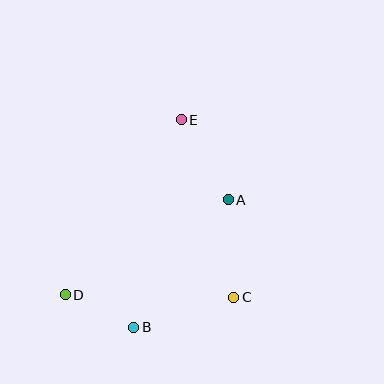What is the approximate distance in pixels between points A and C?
The distance between A and C is approximately 98 pixels.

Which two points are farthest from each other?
Points B and E are farthest from each other.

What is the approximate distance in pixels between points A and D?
The distance between A and D is approximately 188 pixels.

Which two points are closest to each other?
Points B and D are closest to each other.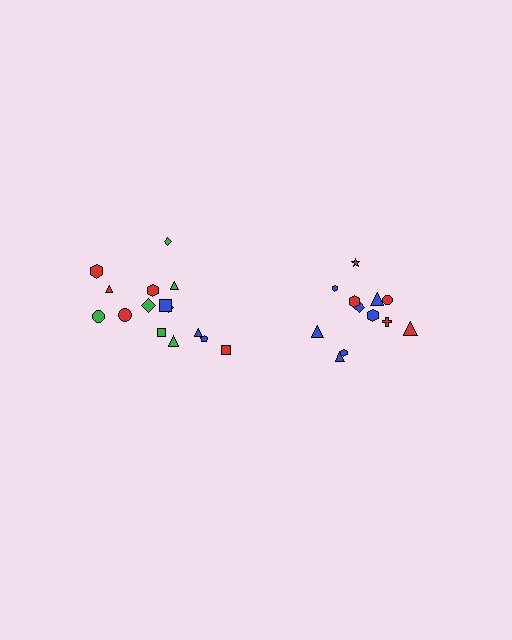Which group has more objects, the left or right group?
The left group.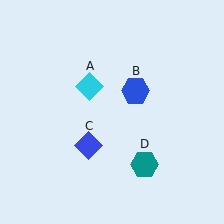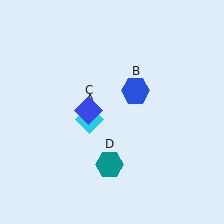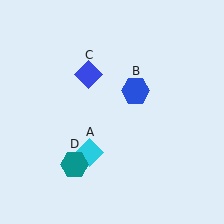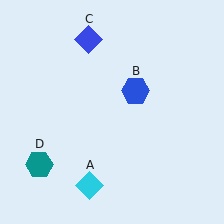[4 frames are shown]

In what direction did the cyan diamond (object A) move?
The cyan diamond (object A) moved down.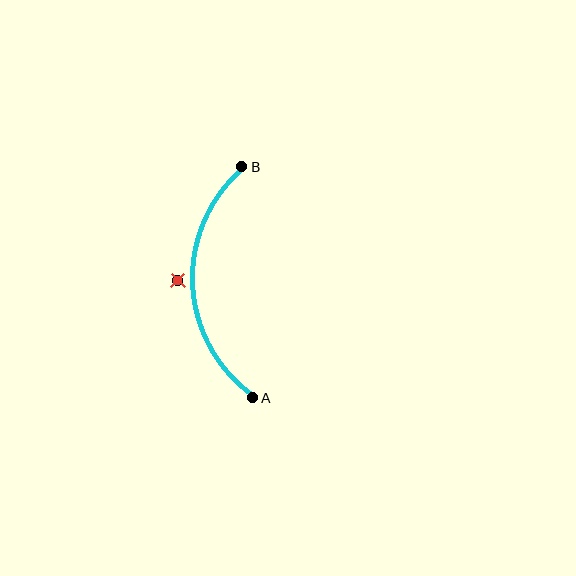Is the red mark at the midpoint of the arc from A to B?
No — the red mark does not lie on the arc at all. It sits slightly outside the curve.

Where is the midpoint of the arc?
The arc midpoint is the point on the curve farthest from the straight line joining A and B. It sits to the left of that line.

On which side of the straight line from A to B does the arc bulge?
The arc bulges to the left of the straight line connecting A and B.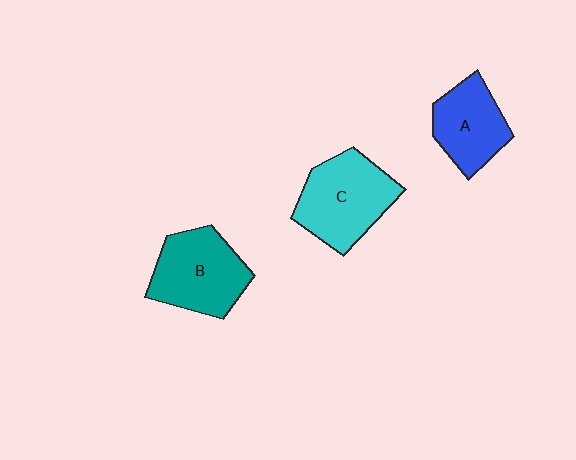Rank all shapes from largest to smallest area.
From largest to smallest: C (cyan), B (teal), A (blue).